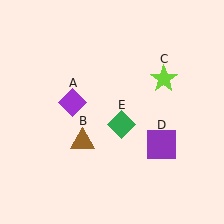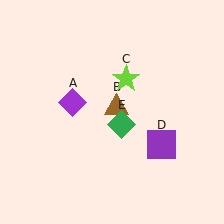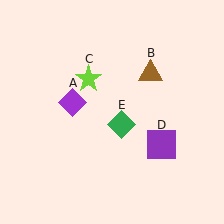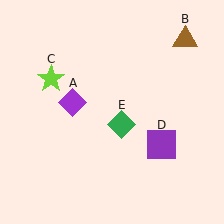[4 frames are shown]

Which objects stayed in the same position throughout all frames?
Purple diamond (object A) and purple square (object D) and green diamond (object E) remained stationary.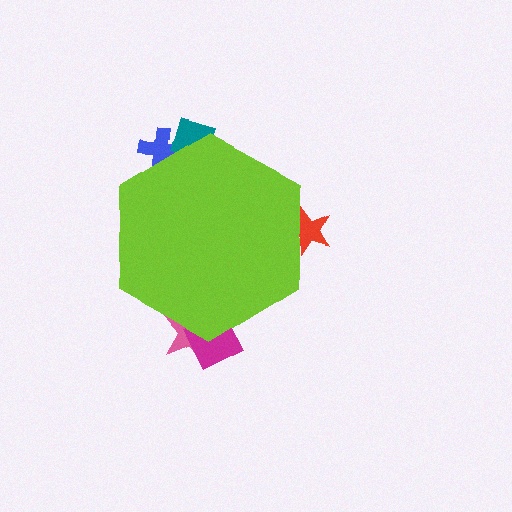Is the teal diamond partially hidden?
Yes, the teal diamond is partially hidden behind the lime hexagon.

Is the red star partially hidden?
Yes, the red star is partially hidden behind the lime hexagon.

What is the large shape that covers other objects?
A lime hexagon.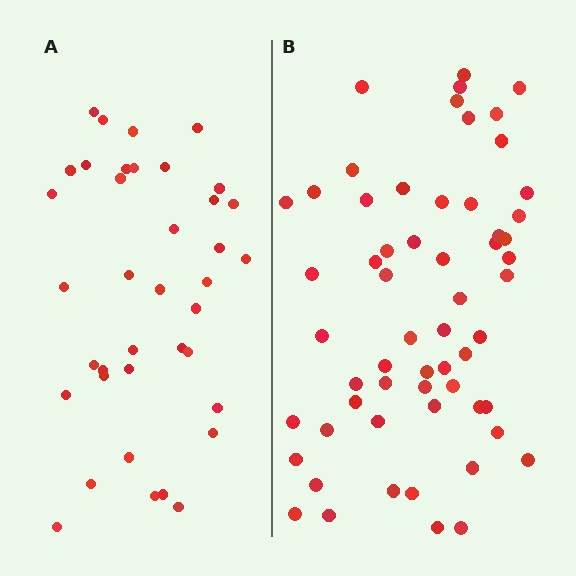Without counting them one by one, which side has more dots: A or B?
Region B (the right region) has more dots.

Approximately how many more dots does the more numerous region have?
Region B has approximately 20 more dots than region A.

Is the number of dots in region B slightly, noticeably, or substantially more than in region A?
Region B has substantially more. The ratio is roughly 1.6 to 1.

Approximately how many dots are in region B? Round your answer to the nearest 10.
About 60 dots. (The exact count is 59, which rounds to 60.)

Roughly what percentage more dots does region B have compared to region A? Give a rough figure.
About 55% more.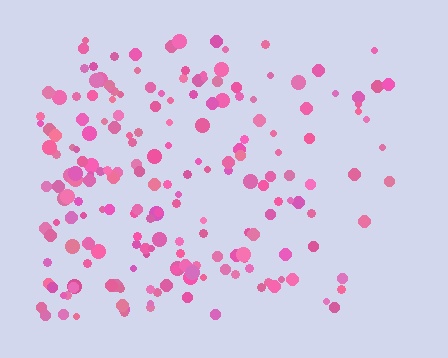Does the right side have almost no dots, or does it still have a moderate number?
Still a moderate number, just noticeably fewer than the left.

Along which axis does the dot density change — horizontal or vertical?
Horizontal.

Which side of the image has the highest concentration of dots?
The left.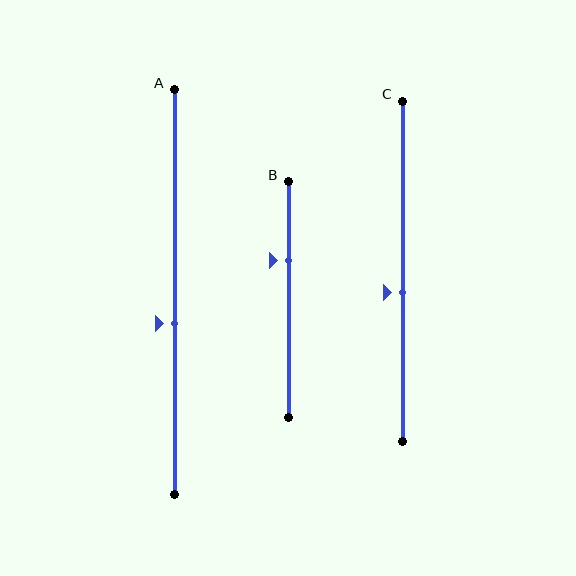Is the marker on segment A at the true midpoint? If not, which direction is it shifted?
No, the marker on segment A is shifted downward by about 8% of the segment length.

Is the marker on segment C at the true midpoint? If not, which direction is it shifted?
No, the marker on segment C is shifted downward by about 6% of the segment length.